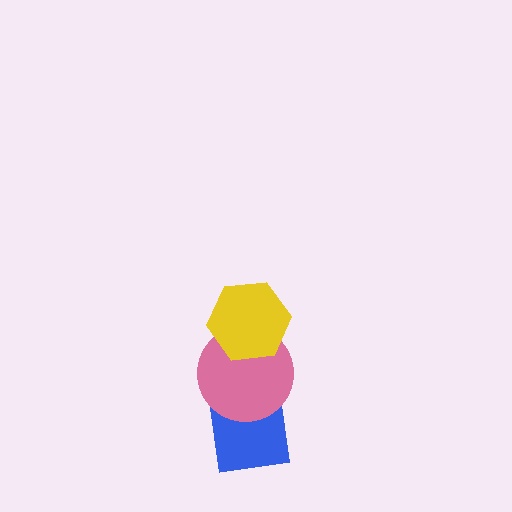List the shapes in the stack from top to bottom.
From top to bottom: the yellow hexagon, the pink circle, the blue square.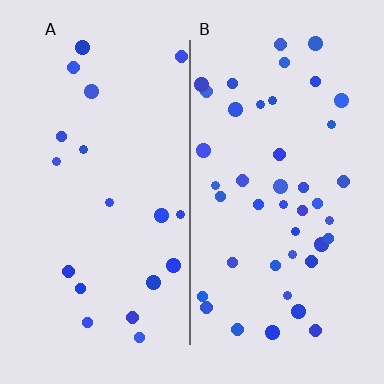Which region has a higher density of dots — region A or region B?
B (the right).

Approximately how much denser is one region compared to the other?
Approximately 2.2× — region B over region A.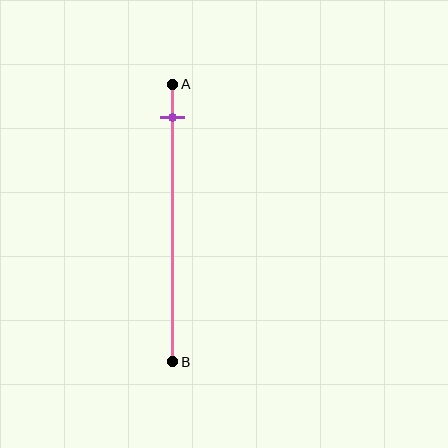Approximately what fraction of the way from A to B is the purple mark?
The purple mark is approximately 10% of the way from A to B.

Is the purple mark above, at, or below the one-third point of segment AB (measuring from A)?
The purple mark is above the one-third point of segment AB.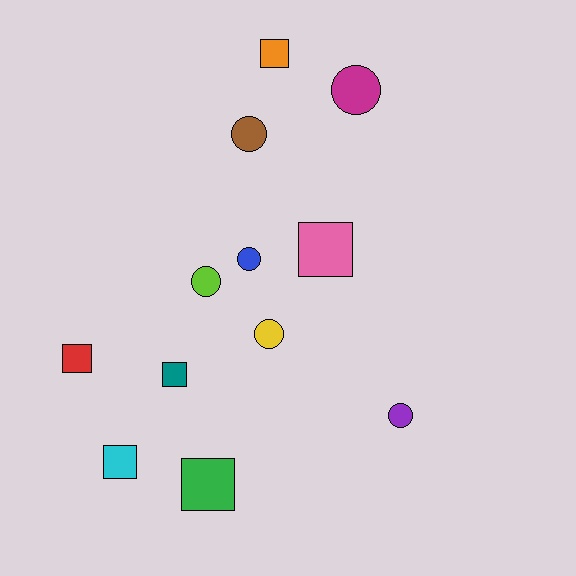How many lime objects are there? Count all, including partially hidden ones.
There is 1 lime object.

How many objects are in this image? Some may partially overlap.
There are 12 objects.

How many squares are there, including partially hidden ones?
There are 6 squares.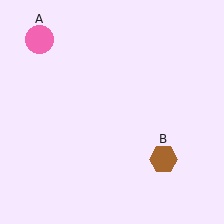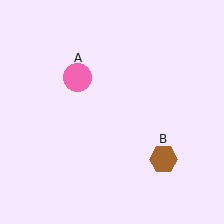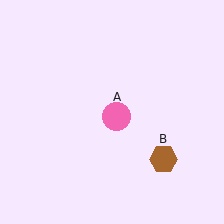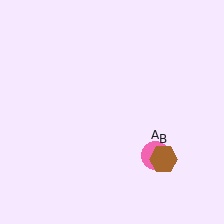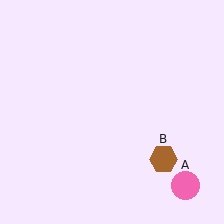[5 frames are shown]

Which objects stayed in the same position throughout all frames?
Brown hexagon (object B) remained stationary.